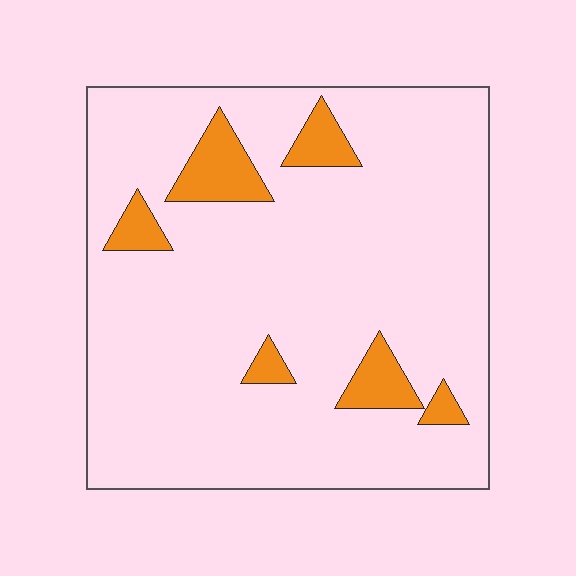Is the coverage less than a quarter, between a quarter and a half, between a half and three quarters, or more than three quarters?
Less than a quarter.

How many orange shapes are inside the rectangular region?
6.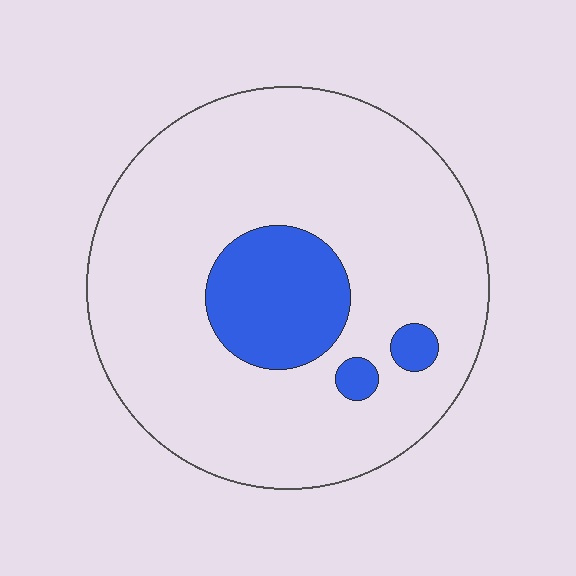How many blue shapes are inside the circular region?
3.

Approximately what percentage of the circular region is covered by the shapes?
Approximately 15%.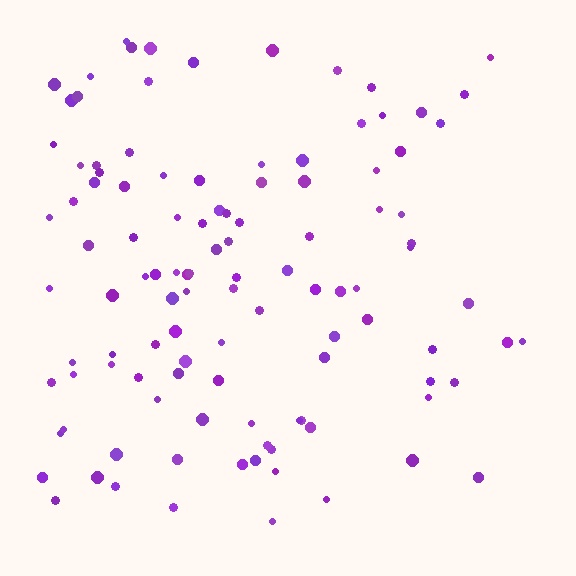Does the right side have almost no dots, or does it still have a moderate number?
Still a moderate number, just noticeably fewer than the left.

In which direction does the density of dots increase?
From right to left, with the left side densest.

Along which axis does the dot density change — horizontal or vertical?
Horizontal.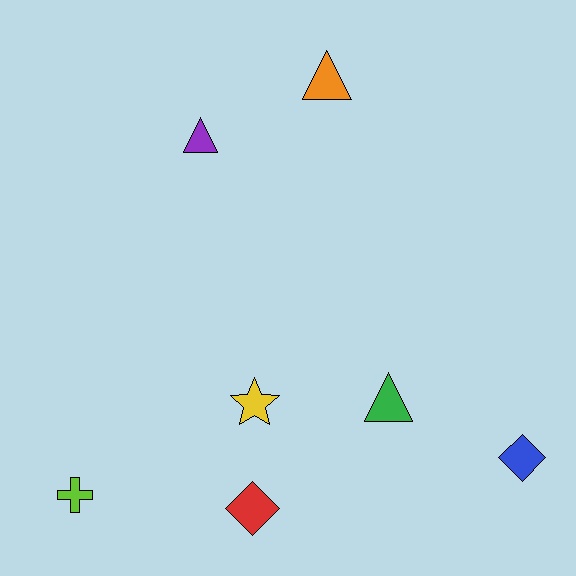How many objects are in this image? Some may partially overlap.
There are 7 objects.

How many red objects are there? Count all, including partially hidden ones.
There is 1 red object.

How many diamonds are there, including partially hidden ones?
There are 2 diamonds.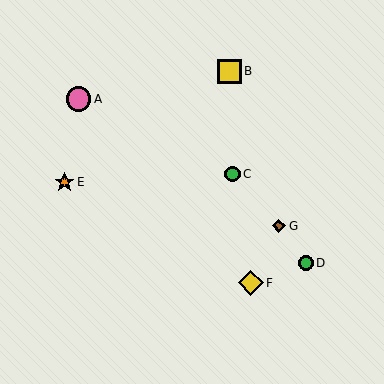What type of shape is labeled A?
Shape A is a pink circle.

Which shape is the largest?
The pink circle (labeled A) is the largest.